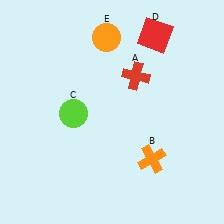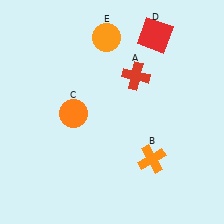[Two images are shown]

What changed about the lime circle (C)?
In Image 1, C is lime. In Image 2, it changed to orange.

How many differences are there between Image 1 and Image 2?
There is 1 difference between the two images.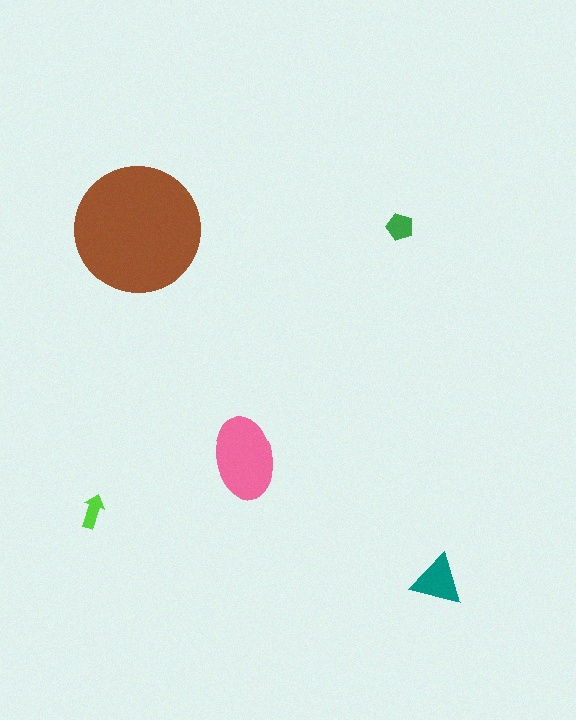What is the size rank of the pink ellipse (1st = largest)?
2nd.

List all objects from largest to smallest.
The brown circle, the pink ellipse, the teal triangle, the green pentagon, the lime arrow.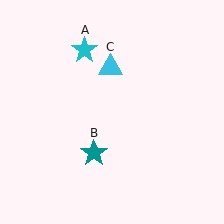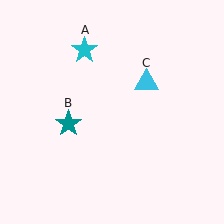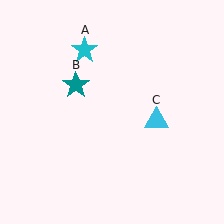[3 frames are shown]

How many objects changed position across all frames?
2 objects changed position: teal star (object B), cyan triangle (object C).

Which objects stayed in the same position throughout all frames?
Cyan star (object A) remained stationary.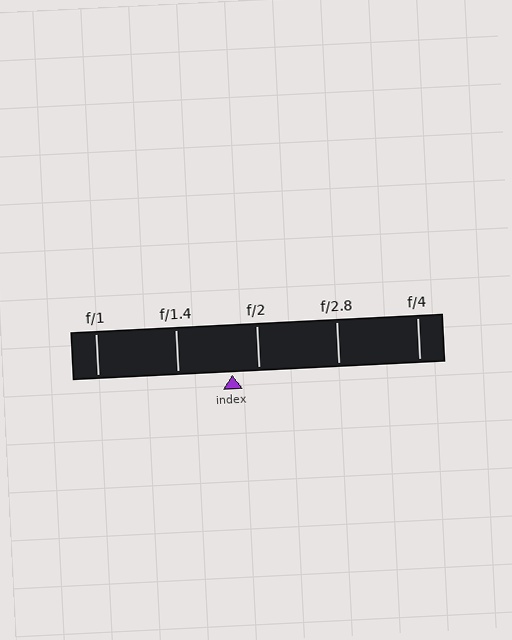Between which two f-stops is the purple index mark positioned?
The index mark is between f/1.4 and f/2.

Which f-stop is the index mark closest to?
The index mark is closest to f/2.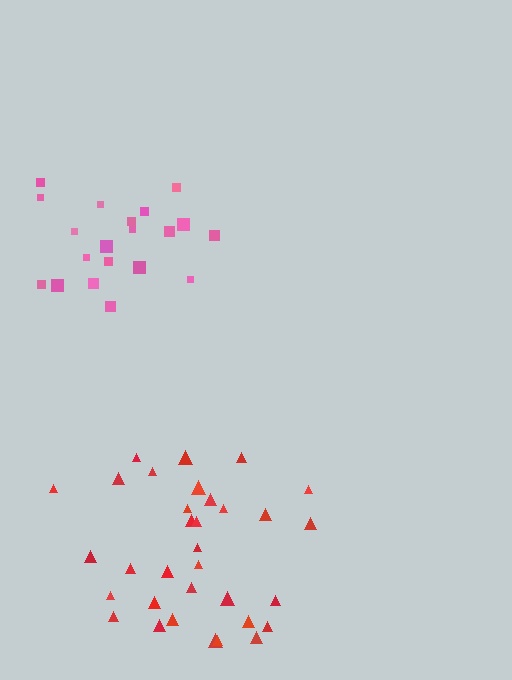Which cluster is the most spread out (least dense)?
Pink.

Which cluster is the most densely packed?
Red.